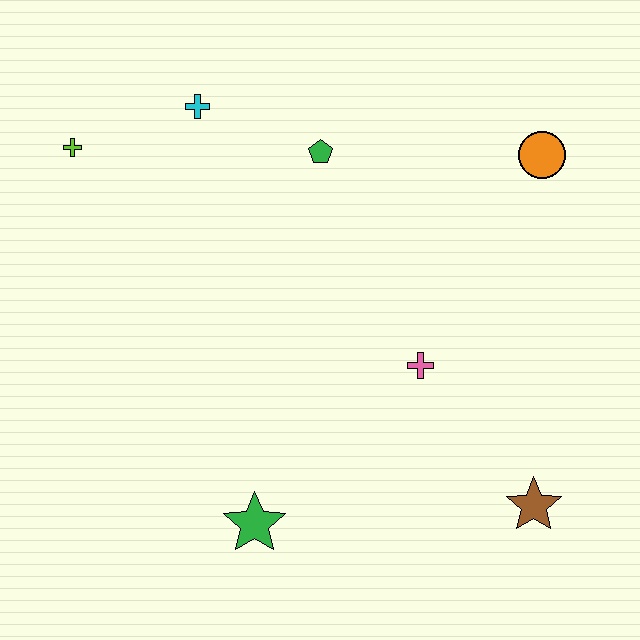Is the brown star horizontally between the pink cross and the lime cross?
No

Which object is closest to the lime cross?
The cyan cross is closest to the lime cross.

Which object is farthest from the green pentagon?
The brown star is farthest from the green pentagon.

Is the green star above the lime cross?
No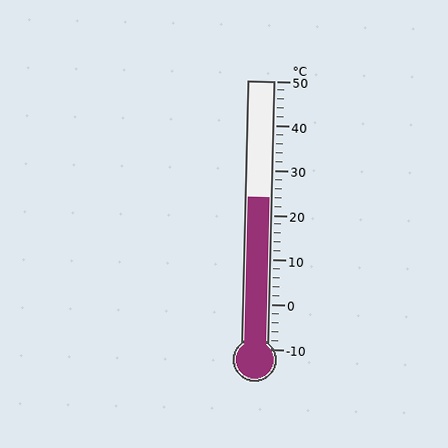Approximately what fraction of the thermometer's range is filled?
The thermometer is filled to approximately 55% of its range.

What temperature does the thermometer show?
The thermometer shows approximately 24°C.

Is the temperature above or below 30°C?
The temperature is below 30°C.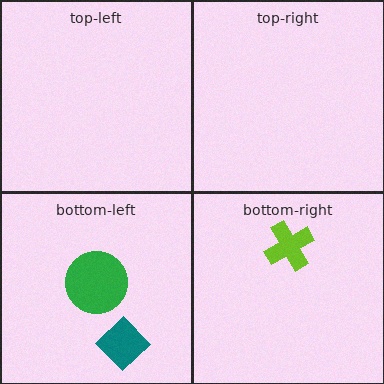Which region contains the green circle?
The bottom-left region.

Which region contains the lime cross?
The bottom-right region.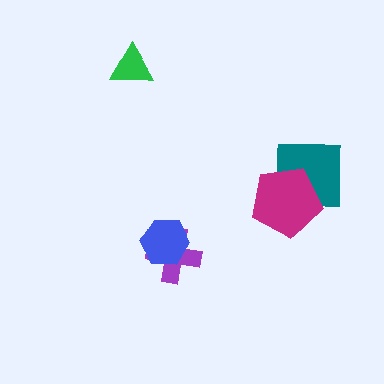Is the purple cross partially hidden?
Yes, it is partially covered by another shape.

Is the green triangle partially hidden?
No, no other shape covers it.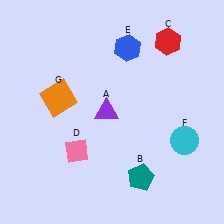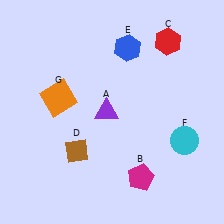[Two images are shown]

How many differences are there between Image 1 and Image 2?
There are 2 differences between the two images.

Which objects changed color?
B changed from teal to magenta. D changed from pink to brown.